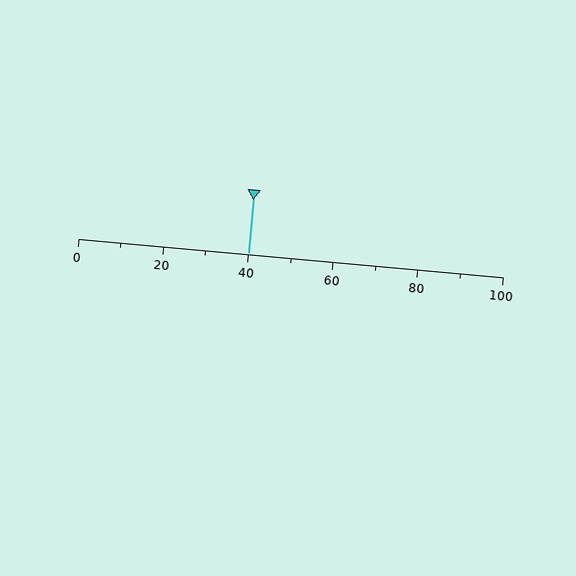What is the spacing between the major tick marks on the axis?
The major ticks are spaced 20 apart.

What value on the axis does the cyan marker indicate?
The marker indicates approximately 40.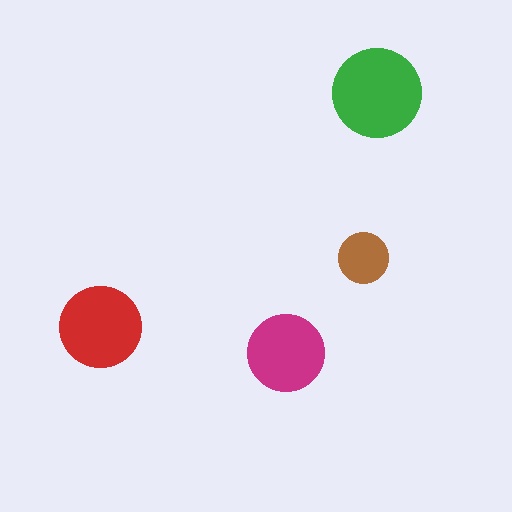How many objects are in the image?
There are 4 objects in the image.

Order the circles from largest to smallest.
the green one, the red one, the magenta one, the brown one.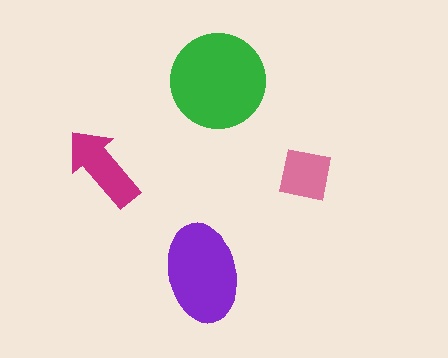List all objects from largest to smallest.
The green circle, the purple ellipse, the magenta arrow, the pink square.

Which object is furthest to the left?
The magenta arrow is leftmost.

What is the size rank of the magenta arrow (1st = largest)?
3rd.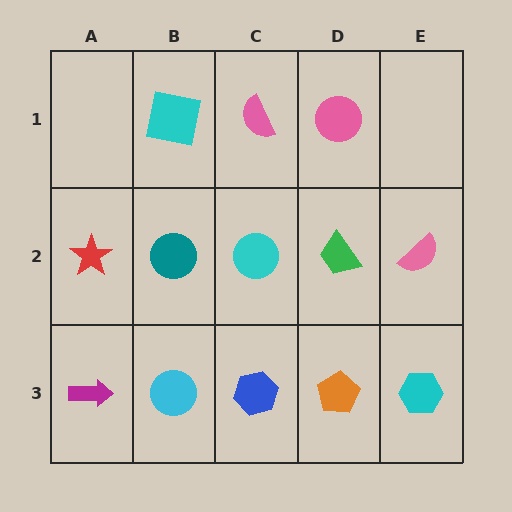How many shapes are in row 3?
5 shapes.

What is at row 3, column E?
A cyan hexagon.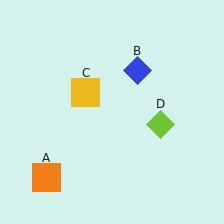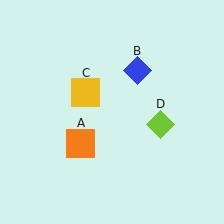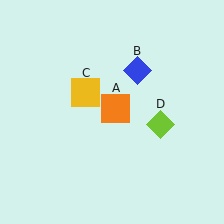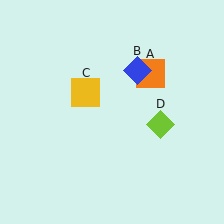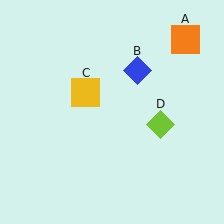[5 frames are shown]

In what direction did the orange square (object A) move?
The orange square (object A) moved up and to the right.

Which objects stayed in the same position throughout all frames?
Blue diamond (object B) and yellow square (object C) and lime diamond (object D) remained stationary.